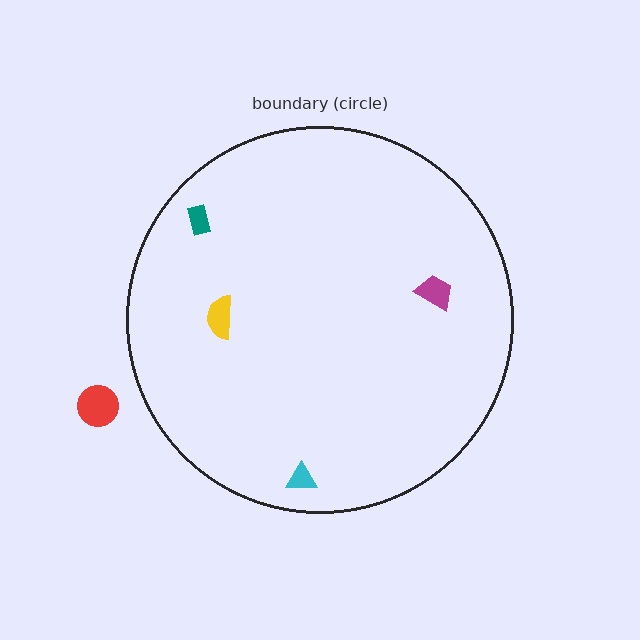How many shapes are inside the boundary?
4 inside, 1 outside.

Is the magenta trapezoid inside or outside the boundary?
Inside.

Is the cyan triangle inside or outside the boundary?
Inside.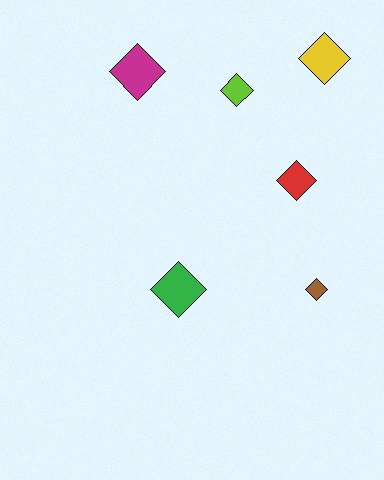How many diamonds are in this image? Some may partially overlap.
There are 6 diamonds.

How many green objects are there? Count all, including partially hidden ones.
There is 1 green object.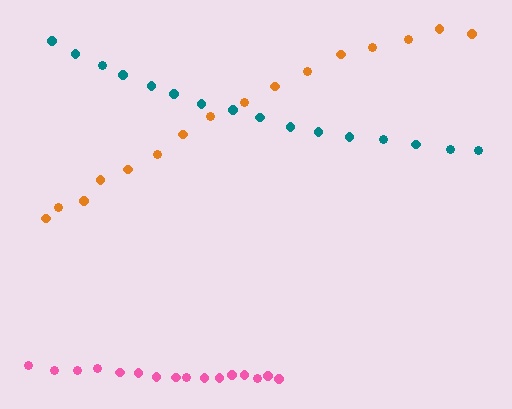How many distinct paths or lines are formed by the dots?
There are 3 distinct paths.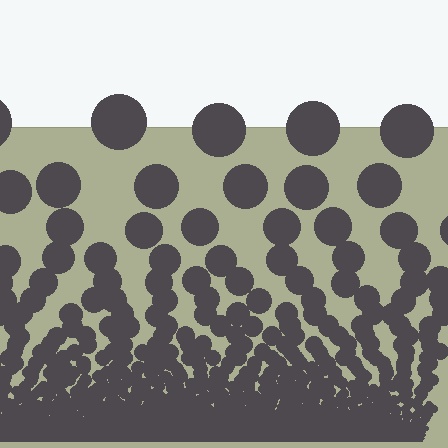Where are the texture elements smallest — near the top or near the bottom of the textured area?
Near the bottom.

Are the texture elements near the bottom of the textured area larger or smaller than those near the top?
Smaller. The gradient is inverted — elements near the bottom are smaller and denser.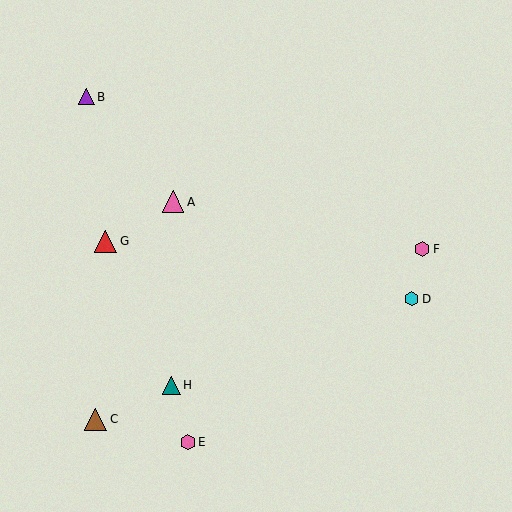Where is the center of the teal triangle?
The center of the teal triangle is at (172, 385).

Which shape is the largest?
The red triangle (labeled G) is the largest.